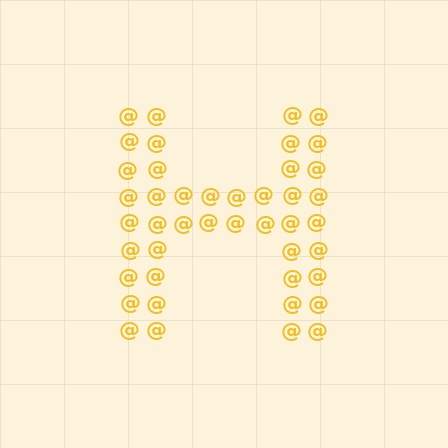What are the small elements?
The small elements are at signs.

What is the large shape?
The large shape is the letter H.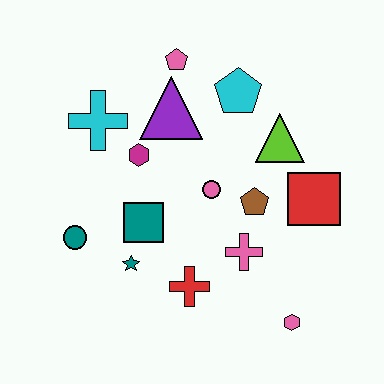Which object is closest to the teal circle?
The teal star is closest to the teal circle.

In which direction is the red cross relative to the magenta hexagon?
The red cross is below the magenta hexagon.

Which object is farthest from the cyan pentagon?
The pink hexagon is farthest from the cyan pentagon.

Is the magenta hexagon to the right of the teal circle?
Yes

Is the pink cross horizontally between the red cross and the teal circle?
No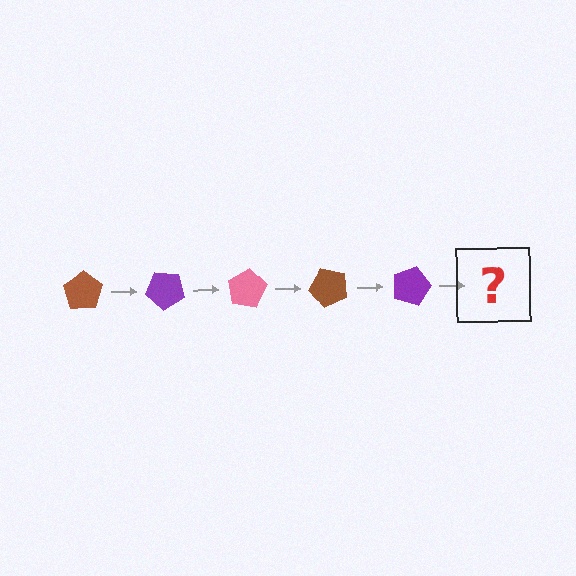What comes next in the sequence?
The next element should be a pink pentagon, rotated 200 degrees from the start.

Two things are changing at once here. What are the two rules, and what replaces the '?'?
The two rules are that it rotates 40 degrees each step and the color cycles through brown, purple, and pink. The '?' should be a pink pentagon, rotated 200 degrees from the start.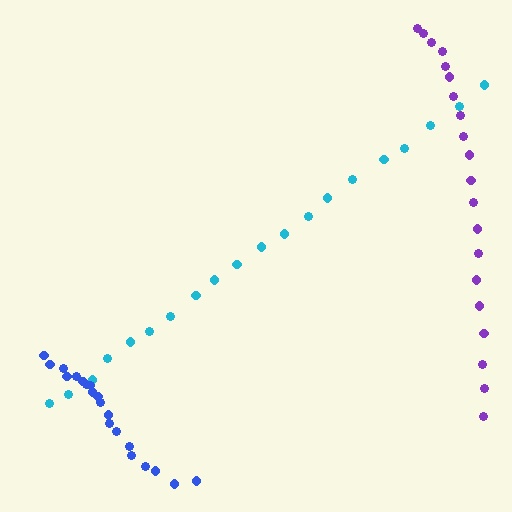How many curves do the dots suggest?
There are 3 distinct paths.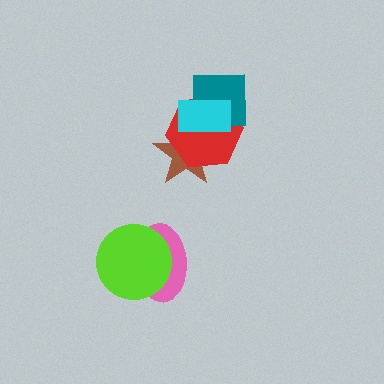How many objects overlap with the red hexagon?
3 objects overlap with the red hexagon.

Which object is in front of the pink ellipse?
The lime circle is in front of the pink ellipse.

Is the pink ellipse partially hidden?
Yes, it is partially covered by another shape.